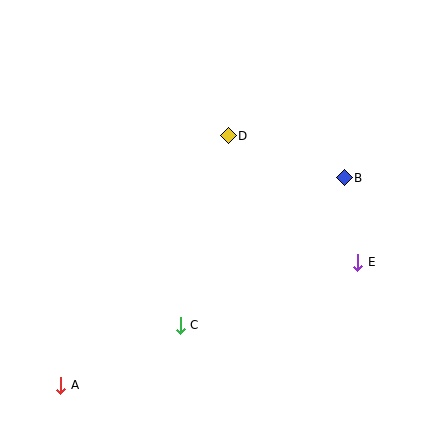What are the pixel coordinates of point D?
Point D is at (228, 136).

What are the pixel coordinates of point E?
Point E is at (358, 262).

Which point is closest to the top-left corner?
Point D is closest to the top-left corner.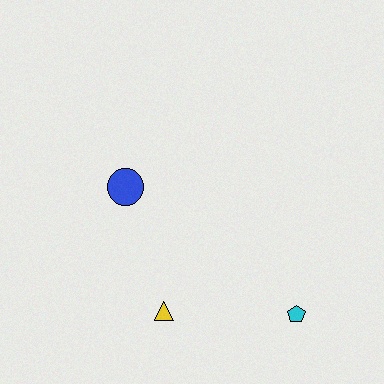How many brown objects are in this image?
There are no brown objects.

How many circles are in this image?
There is 1 circle.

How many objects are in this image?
There are 3 objects.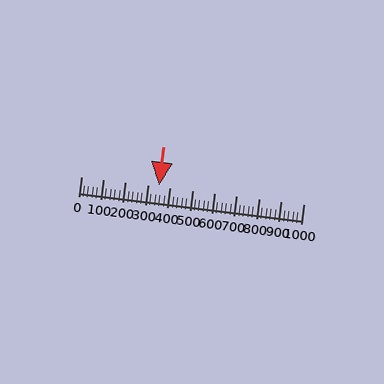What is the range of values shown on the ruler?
The ruler shows values from 0 to 1000.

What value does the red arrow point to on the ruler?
The red arrow points to approximately 351.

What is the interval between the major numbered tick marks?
The major tick marks are spaced 100 units apart.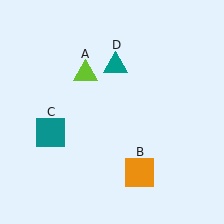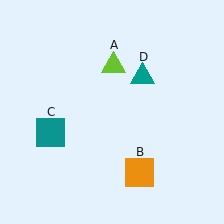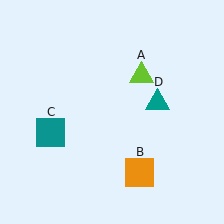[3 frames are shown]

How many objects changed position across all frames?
2 objects changed position: lime triangle (object A), teal triangle (object D).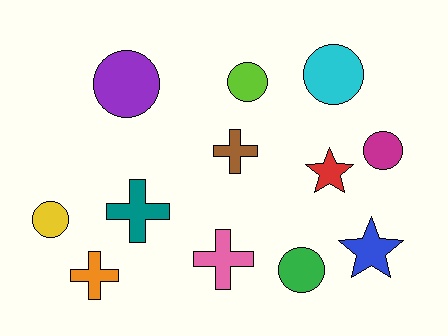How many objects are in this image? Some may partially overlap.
There are 12 objects.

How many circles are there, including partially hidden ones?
There are 6 circles.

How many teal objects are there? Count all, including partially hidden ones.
There is 1 teal object.